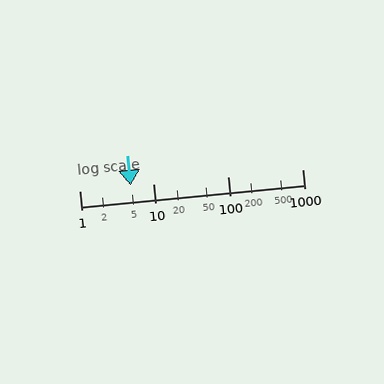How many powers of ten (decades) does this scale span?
The scale spans 3 decades, from 1 to 1000.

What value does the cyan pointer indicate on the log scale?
The pointer indicates approximately 4.9.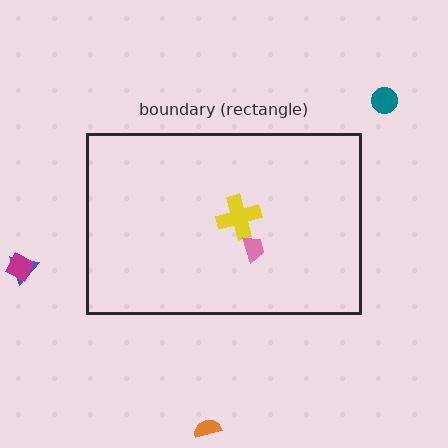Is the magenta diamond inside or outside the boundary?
Outside.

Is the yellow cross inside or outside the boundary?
Inside.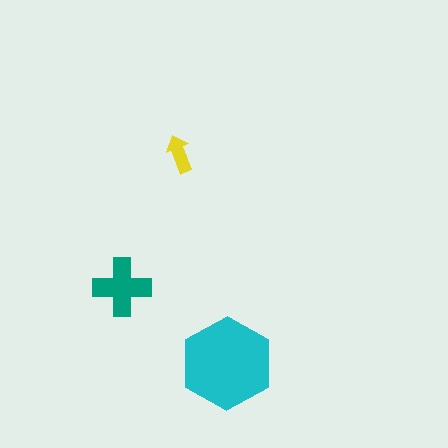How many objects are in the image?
There are 3 objects in the image.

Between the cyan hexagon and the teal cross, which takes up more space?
The cyan hexagon.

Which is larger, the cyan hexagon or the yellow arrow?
The cyan hexagon.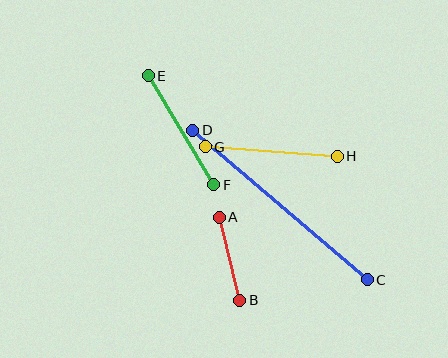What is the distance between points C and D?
The distance is approximately 229 pixels.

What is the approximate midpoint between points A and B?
The midpoint is at approximately (229, 259) pixels.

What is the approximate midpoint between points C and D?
The midpoint is at approximately (280, 205) pixels.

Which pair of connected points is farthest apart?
Points C and D are farthest apart.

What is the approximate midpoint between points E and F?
The midpoint is at approximately (181, 130) pixels.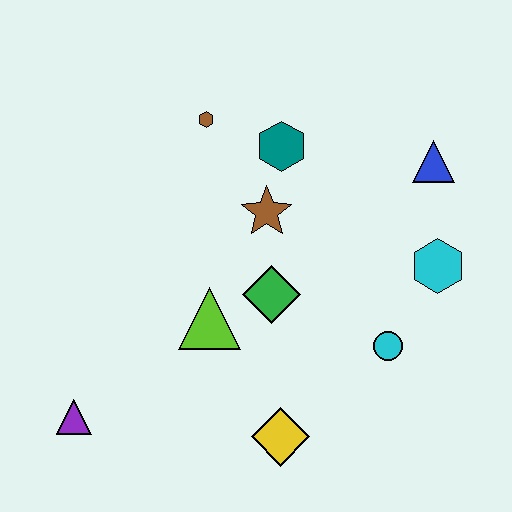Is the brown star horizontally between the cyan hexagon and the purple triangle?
Yes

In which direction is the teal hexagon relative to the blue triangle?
The teal hexagon is to the left of the blue triangle.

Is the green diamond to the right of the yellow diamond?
No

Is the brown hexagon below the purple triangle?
No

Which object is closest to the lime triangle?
The green diamond is closest to the lime triangle.